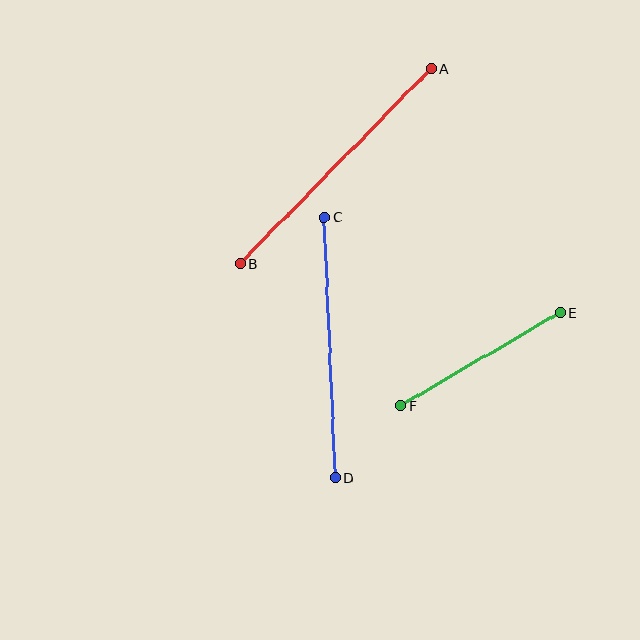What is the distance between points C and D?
The distance is approximately 261 pixels.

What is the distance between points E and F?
The distance is approximately 186 pixels.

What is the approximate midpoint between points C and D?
The midpoint is at approximately (329, 348) pixels.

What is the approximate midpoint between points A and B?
The midpoint is at approximately (336, 166) pixels.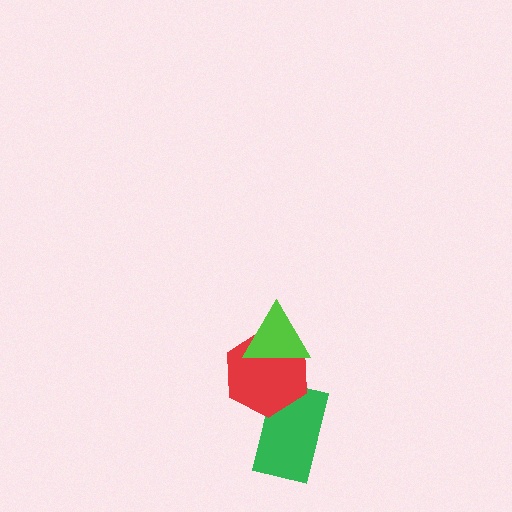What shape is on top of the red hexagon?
The lime triangle is on top of the red hexagon.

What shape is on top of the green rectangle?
The red hexagon is on top of the green rectangle.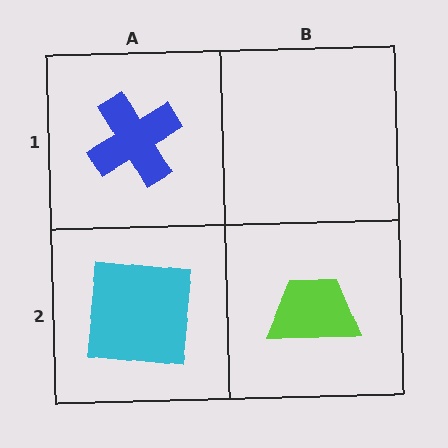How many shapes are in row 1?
1 shape.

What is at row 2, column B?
A lime trapezoid.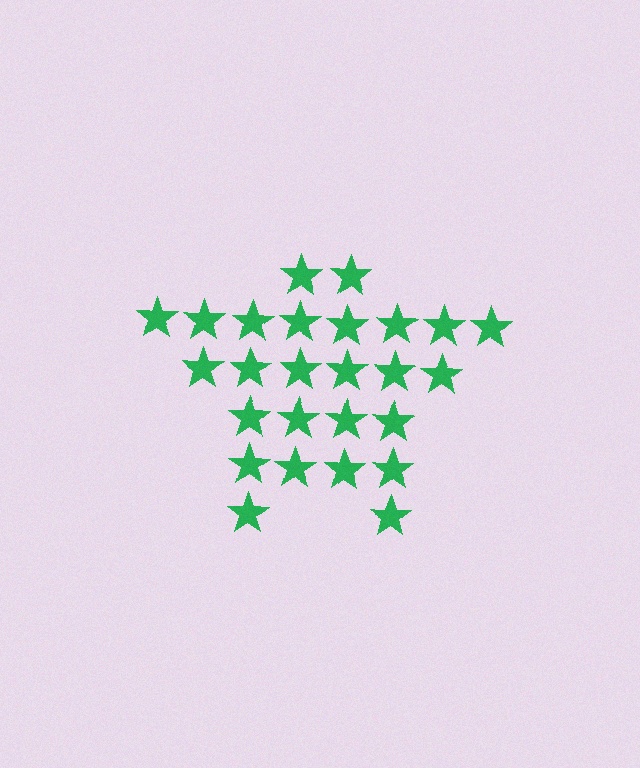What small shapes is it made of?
It is made of small stars.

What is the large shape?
The large shape is a star.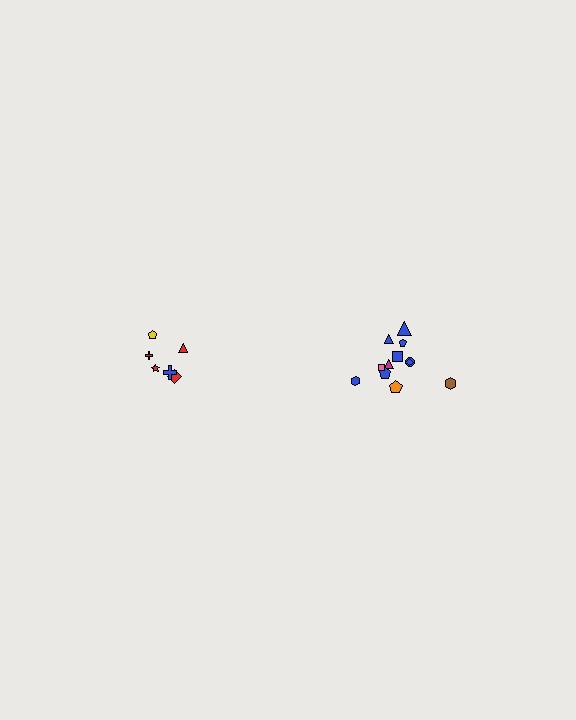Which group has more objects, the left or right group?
The right group.